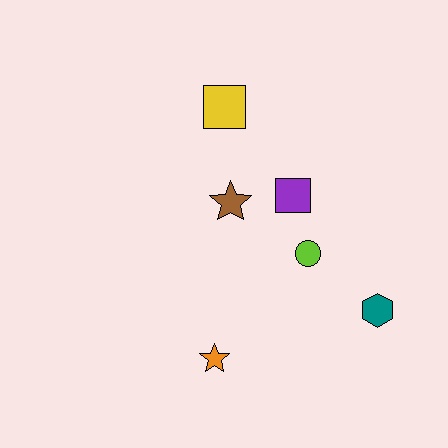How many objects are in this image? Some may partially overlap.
There are 6 objects.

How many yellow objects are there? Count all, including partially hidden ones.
There is 1 yellow object.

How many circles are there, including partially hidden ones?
There is 1 circle.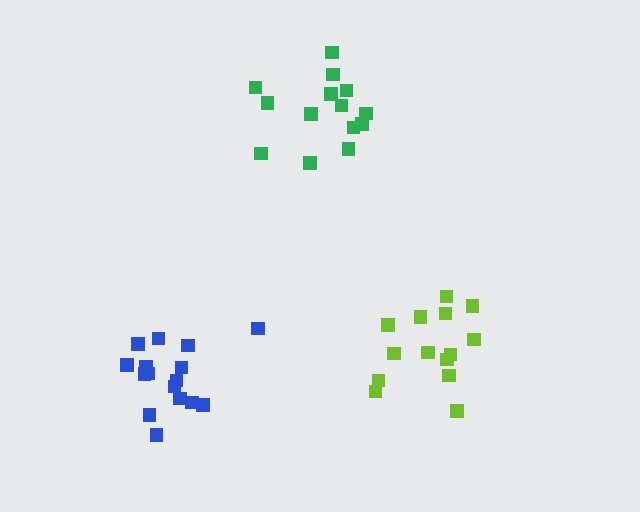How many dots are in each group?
Group 1: 14 dots, Group 2: 16 dots, Group 3: 14 dots (44 total).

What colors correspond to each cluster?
The clusters are colored: lime, blue, green.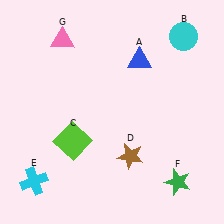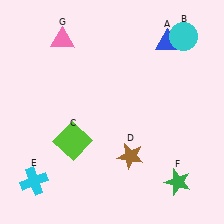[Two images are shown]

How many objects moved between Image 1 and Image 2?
1 object moved between the two images.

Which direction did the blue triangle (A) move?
The blue triangle (A) moved right.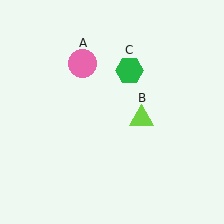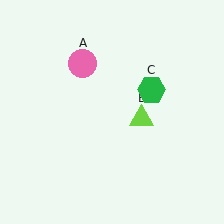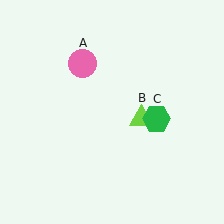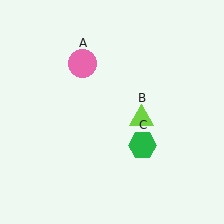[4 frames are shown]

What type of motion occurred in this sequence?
The green hexagon (object C) rotated clockwise around the center of the scene.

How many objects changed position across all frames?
1 object changed position: green hexagon (object C).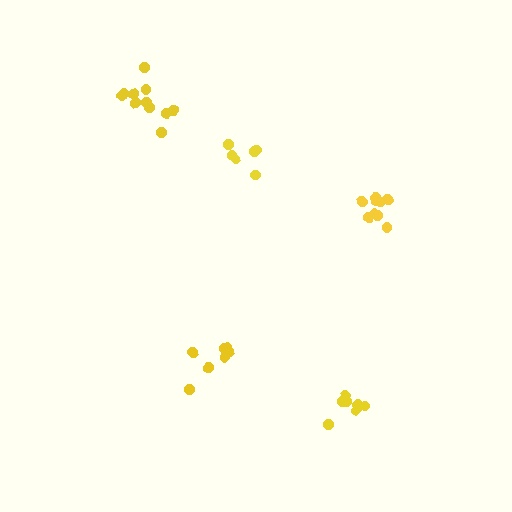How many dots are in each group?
Group 1: 7 dots, Group 2: 9 dots, Group 3: 8 dots, Group 4: 11 dots, Group 5: 6 dots (41 total).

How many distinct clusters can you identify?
There are 5 distinct clusters.